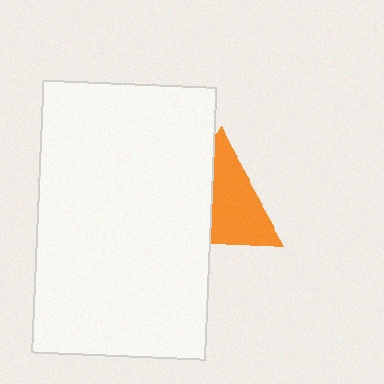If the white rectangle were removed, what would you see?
You would see the complete orange triangle.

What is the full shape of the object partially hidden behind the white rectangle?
The partially hidden object is an orange triangle.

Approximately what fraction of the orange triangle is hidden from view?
Roughly 43% of the orange triangle is hidden behind the white rectangle.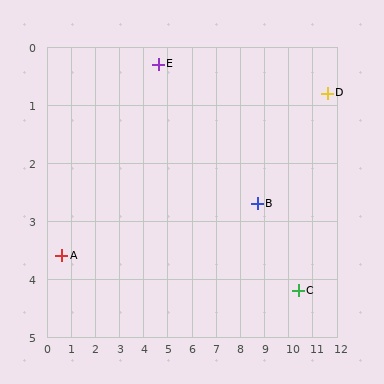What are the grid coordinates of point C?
Point C is at approximately (10.4, 4.2).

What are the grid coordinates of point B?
Point B is at approximately (8.7, 2.7).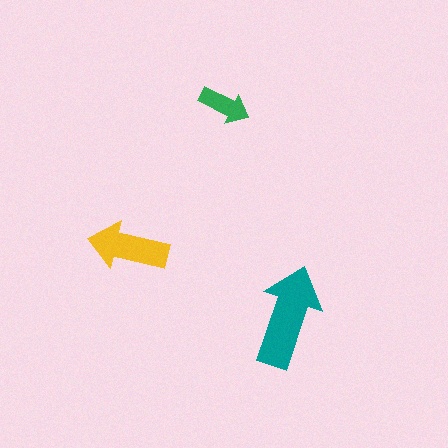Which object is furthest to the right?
The teal arrow is rightmost.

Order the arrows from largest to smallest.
the teal one, the yellow one, the green one.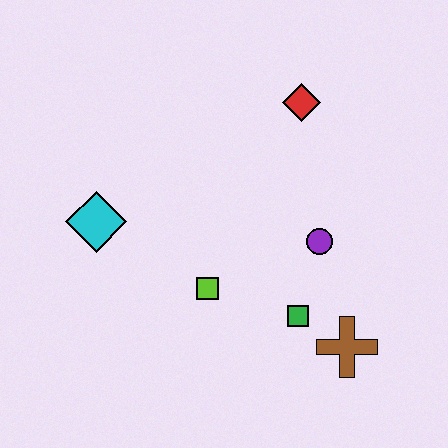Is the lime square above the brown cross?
Yes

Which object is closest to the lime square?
The green square is closest to the lime square.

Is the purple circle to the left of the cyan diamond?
No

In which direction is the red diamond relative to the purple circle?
The red diamond is above the purple circle.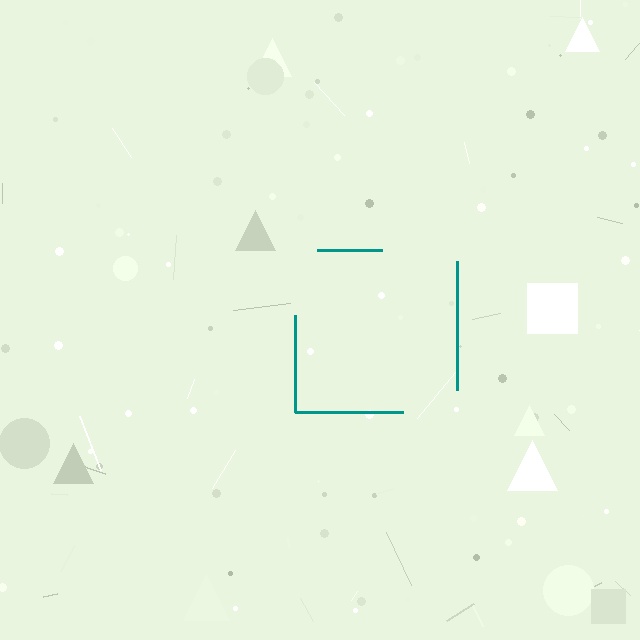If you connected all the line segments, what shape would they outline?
They would outline a square.